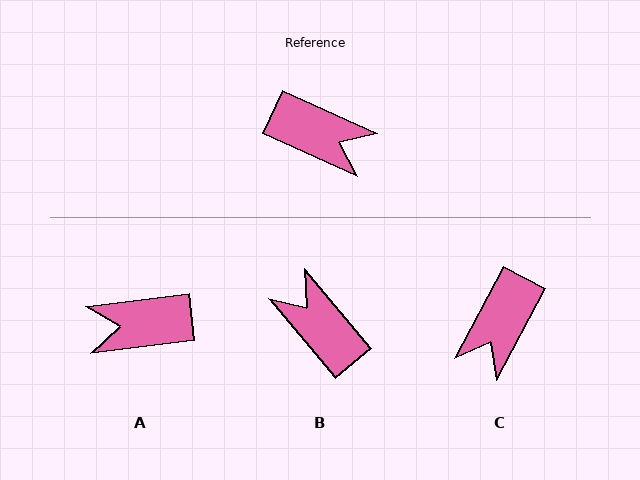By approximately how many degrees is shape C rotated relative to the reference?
Approximately 94 degrees clockwise.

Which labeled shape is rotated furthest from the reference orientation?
B, about 154 degrees away.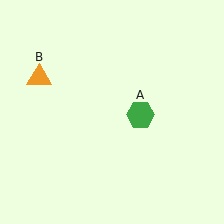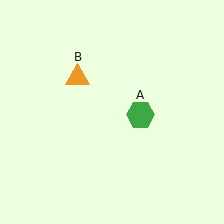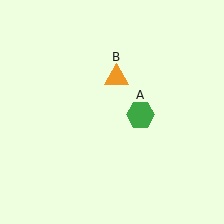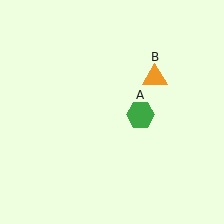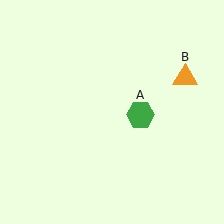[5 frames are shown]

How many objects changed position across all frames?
1 object changed position: orange triangle (object B).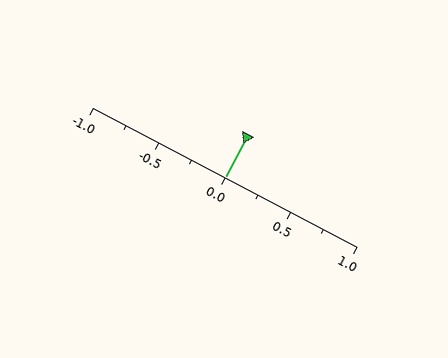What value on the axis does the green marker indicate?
The marker indicates approximately 0.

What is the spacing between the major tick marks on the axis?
The major ticks are spaced 0.5 apart.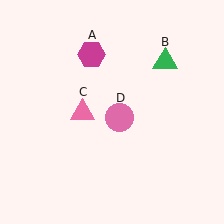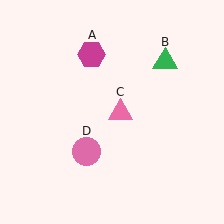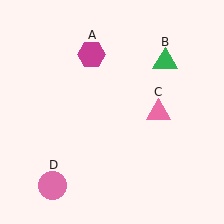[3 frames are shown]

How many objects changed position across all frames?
2 objects changed position: pink triangle (object C), pink circle (object D).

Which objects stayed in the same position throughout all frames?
Magenta hexagon (object A) and green triangle (object B) remained stationary.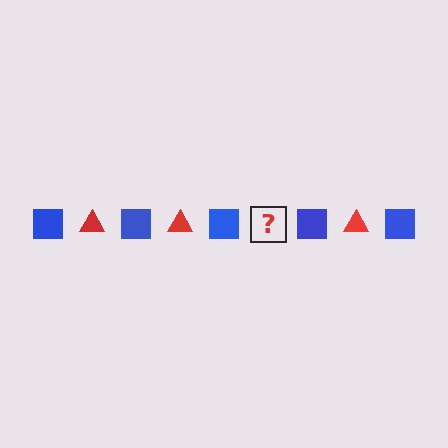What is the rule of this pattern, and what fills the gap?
The rule is that the pattern alternates between blue square and red triangle. The gap should be filled with a red triangle.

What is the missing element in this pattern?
The missing element is a red triangle.